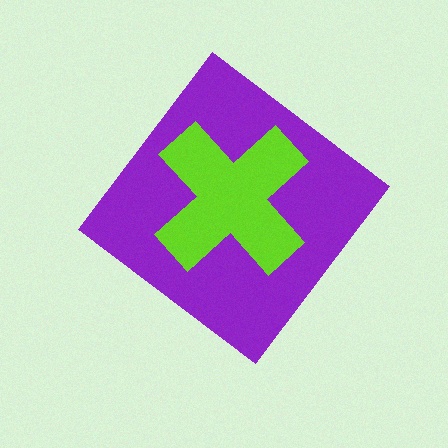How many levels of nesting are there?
2.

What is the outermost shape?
The purple diamond.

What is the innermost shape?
The lime cross.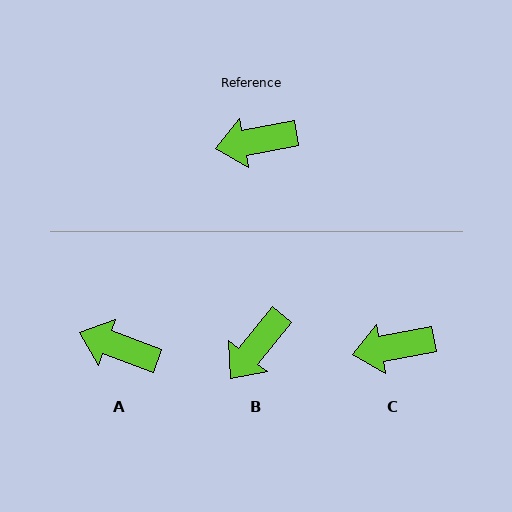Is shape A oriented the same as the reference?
No, it is off by about 31 degrees.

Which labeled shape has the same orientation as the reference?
C.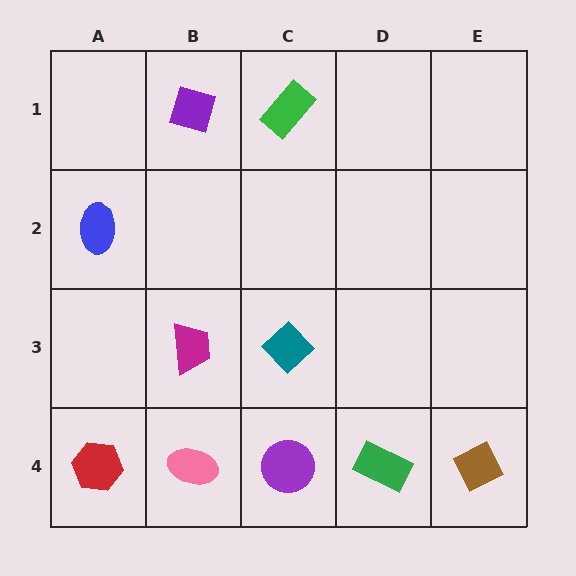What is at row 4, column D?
A green rectangle.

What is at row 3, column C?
A teal diamond.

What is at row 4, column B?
A pink ellipse.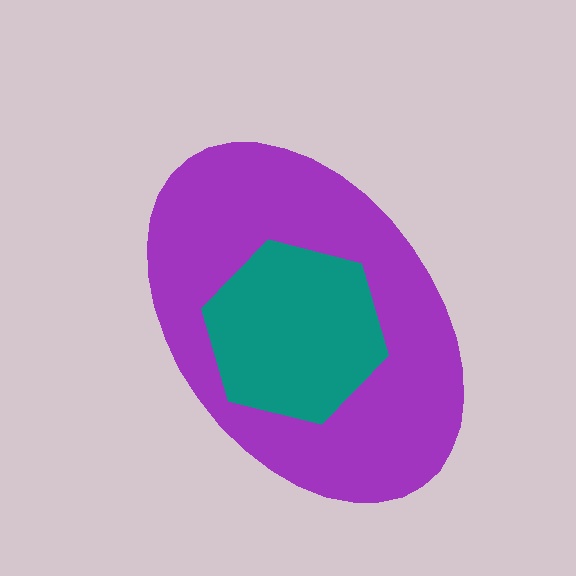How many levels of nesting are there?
2.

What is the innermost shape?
The teal hexagon.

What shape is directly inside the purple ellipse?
The teal hexagon.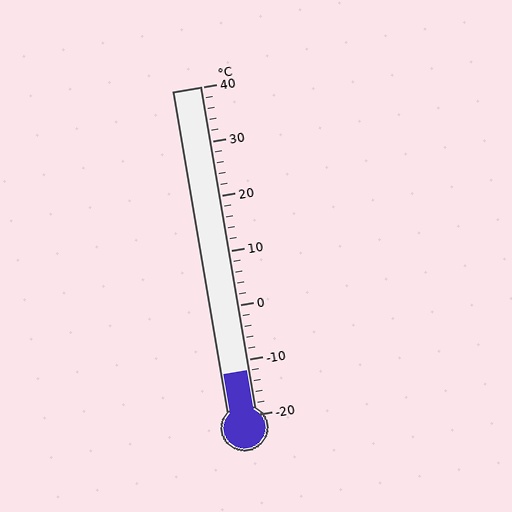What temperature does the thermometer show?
The thermometer shows approximately -12°C.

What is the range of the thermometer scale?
The thermometer scale ranges from -20°C to 40°C.